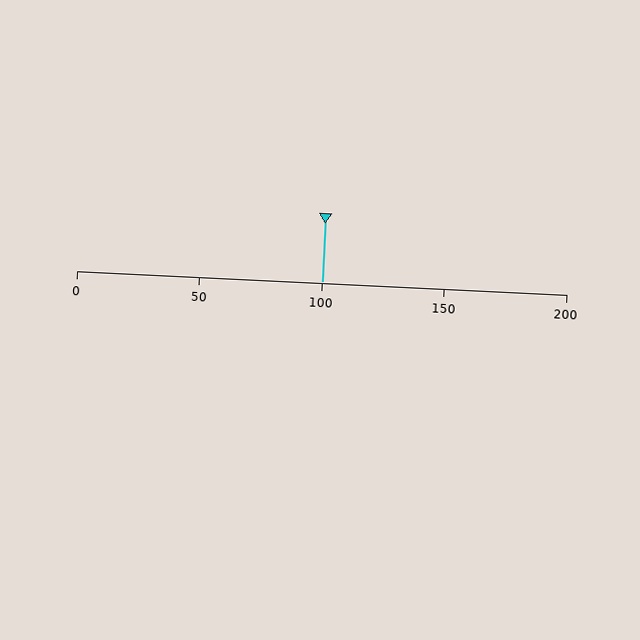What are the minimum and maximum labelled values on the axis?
The axis runs from 0 to 200.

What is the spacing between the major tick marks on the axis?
The major ticks are spaced 50 apart.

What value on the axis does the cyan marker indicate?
The marker indicates approximately 100.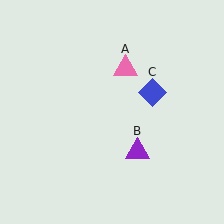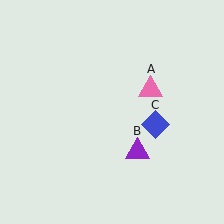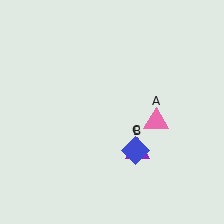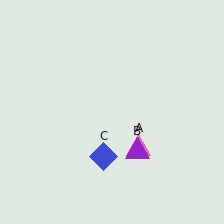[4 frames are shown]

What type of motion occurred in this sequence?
The pink triangle (object A), blue diamond (object C) rotated clockwise around the center of the scene.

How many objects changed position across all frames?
2 objects changed position: pink triangle (object A), blue diamond (object C).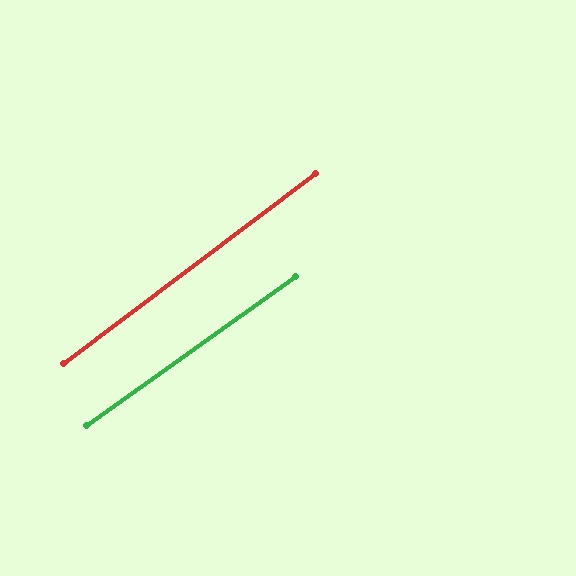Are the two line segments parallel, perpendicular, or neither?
Parallel — their directions differ by only 1.4°.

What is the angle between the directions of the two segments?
Approximately 1 degree.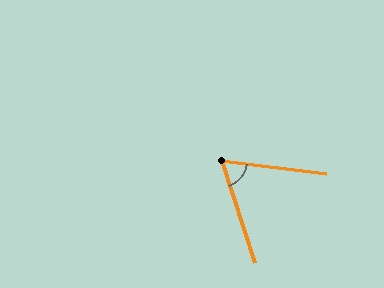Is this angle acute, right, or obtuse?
It is acute.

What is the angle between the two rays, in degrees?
Approximately 65 degrees.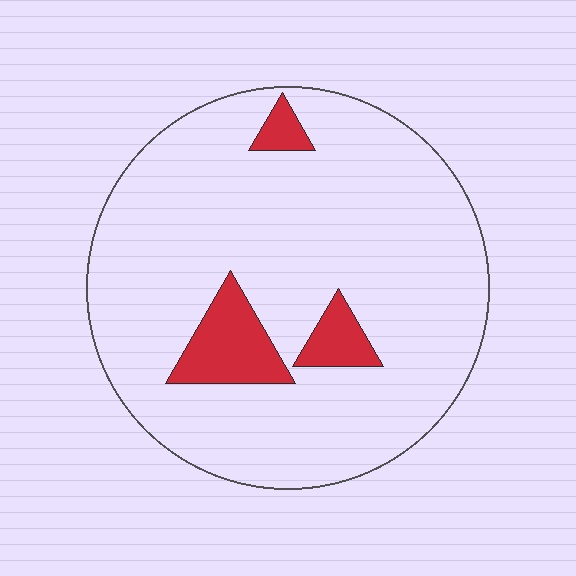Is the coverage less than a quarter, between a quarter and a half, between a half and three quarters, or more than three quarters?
Less than a quarter.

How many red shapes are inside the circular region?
3.